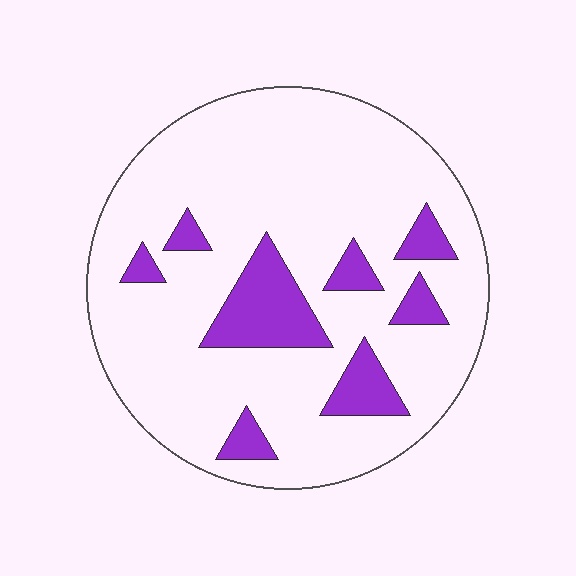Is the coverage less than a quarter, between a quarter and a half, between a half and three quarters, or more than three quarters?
Less than a quarter.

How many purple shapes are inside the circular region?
8.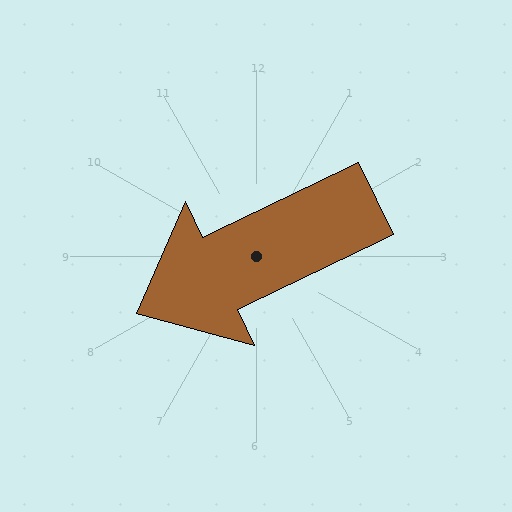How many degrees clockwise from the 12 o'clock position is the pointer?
Approximately 245 degrees.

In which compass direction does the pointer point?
Southwest.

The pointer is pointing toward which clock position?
Roughly 8 o'clock.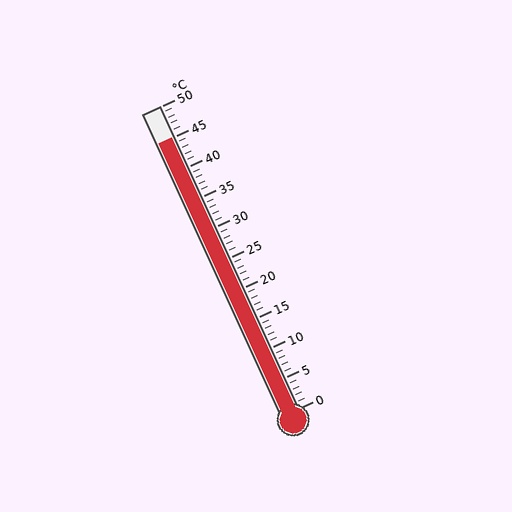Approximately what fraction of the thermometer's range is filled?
The thermometer is filled to approximately 90% of its range.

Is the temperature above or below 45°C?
The temperature is at 45°C.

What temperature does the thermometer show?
The thermometer shows approximately 45°C.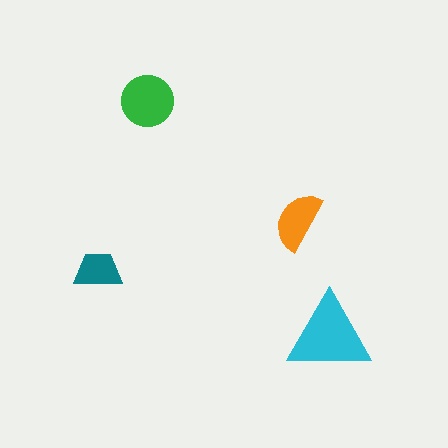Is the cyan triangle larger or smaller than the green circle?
Larger.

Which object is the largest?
The cyan triangle.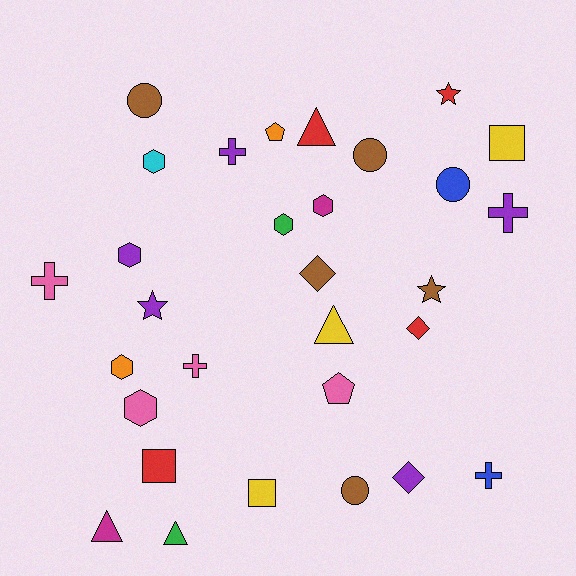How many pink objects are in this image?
There are 4 pink objects.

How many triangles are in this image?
There are 4 triangles.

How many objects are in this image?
There are 30 objects.